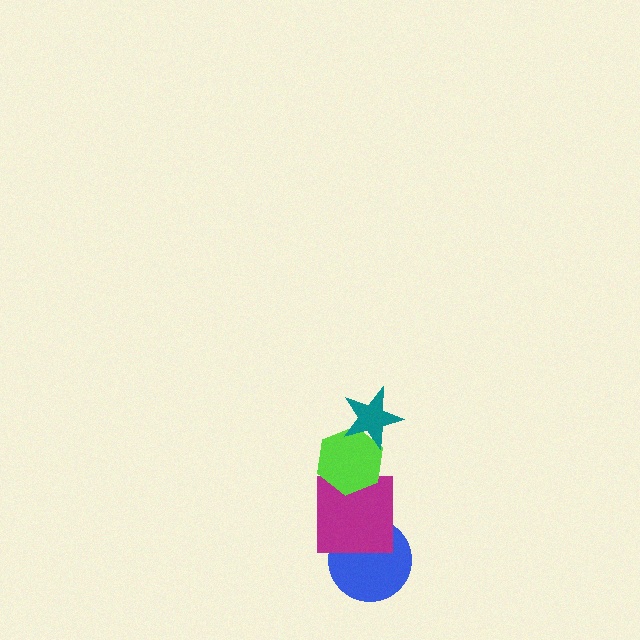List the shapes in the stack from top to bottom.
From top to bottom: the teal star, the lime hexagon, the magenta square, the blue circle.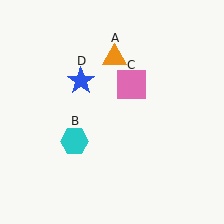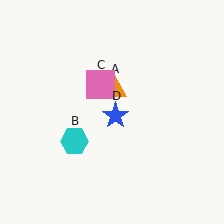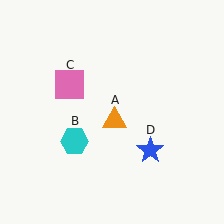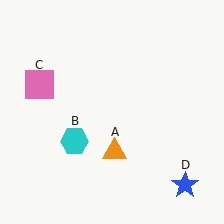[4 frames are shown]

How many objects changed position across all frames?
3 objects changed position: orange triangle (object A), pink square (object C), blue star (object D).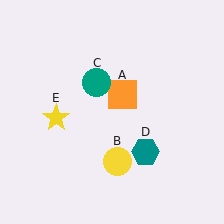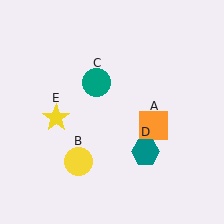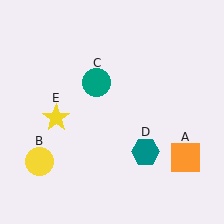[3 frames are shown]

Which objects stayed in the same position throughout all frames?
Teal circle (object C) and teal hexagon (object D) and yellow star (object E) remained stationary.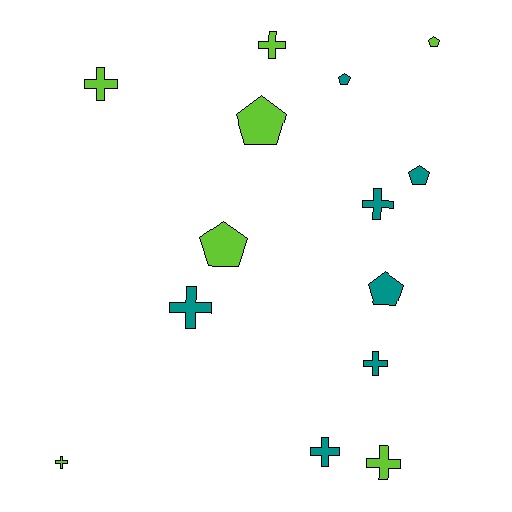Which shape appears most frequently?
Cross, with 8 objects.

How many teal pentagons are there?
There are 3 teal pentagons.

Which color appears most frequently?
Lime, with 7 objects.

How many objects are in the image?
There are 14 objects.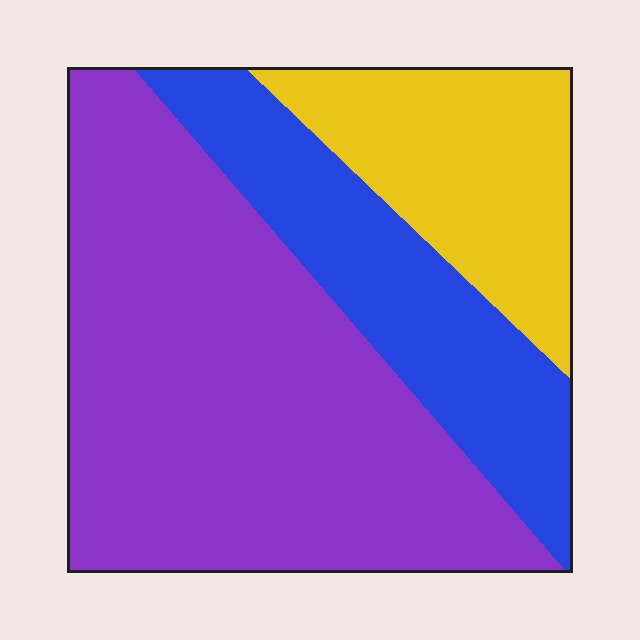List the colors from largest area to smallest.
From largest to smallest: purple, blue, yellow.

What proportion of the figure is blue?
Blue takes up between a sixth and a third of the figure.